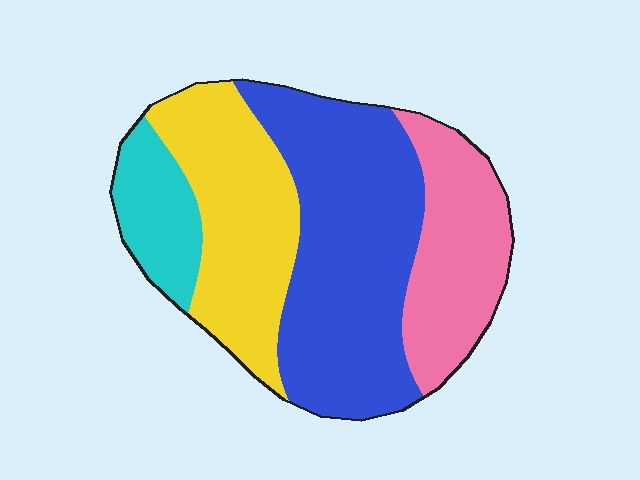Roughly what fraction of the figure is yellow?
Yellow takes up about one quarter (1/4) of the figure.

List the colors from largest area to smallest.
From largest to smallest: blue, yellow, pink, cyan.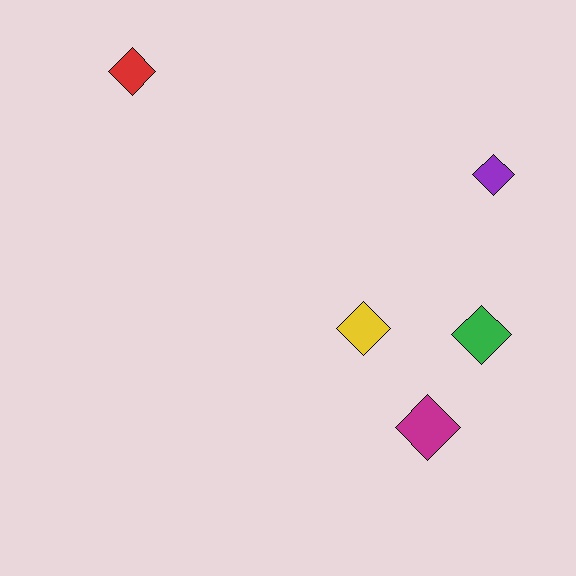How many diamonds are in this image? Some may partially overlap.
There are 5 diamonds.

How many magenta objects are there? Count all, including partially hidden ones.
There is 1 magenta object.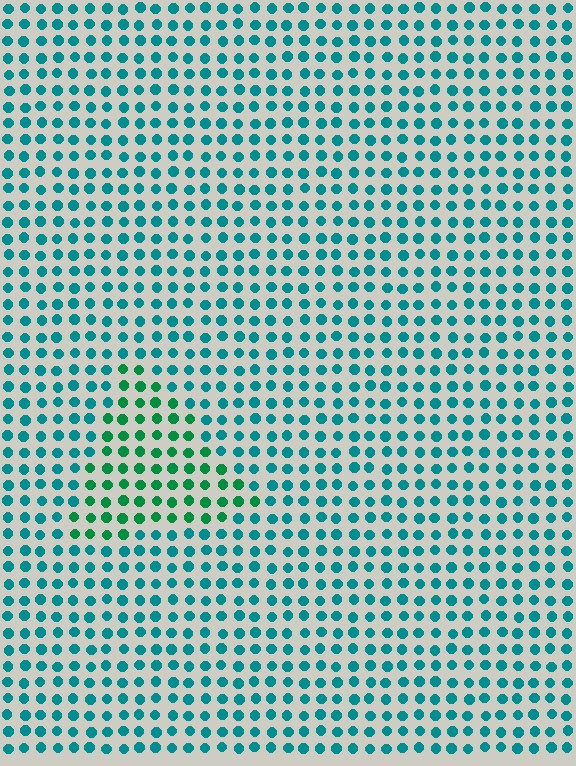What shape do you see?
I see a triangle.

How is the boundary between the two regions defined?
The boundary is defined purely by a slight shift in hue (about 34 degrees). Spacing, size, and orientation are identical on both sides.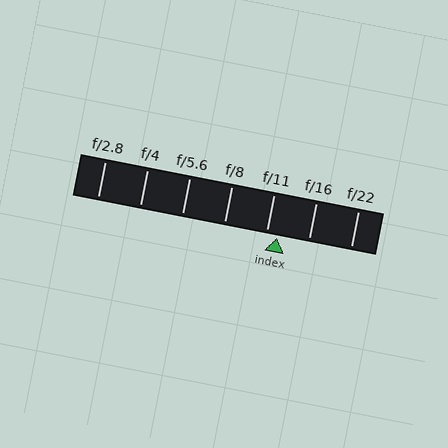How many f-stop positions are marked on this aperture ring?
There are 7 f-stop positions marked.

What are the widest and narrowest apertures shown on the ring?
The widest aperture shown is f/2.8 and the narrowest is f/22.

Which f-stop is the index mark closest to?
The index mark is closest to f/11.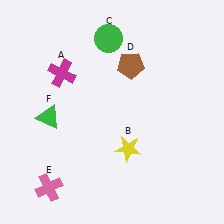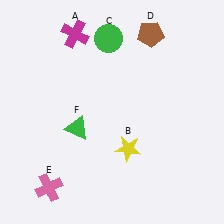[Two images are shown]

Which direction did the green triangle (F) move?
The green triangle (F) moved right.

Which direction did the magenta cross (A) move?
The magenta cross (A) moved up.